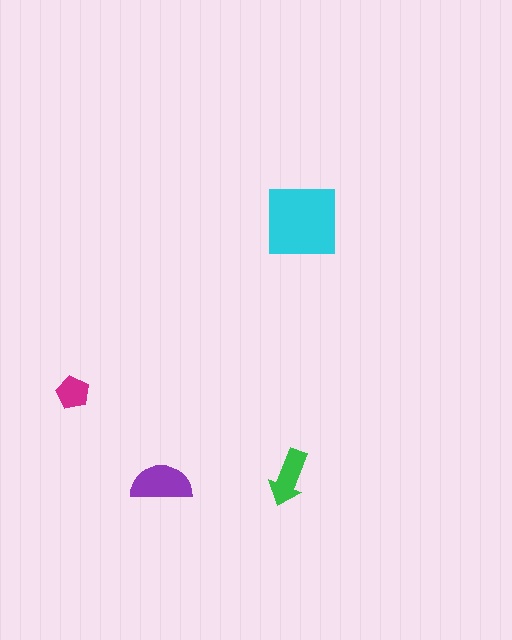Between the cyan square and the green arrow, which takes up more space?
The cyan square.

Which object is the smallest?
The magenta pentagon.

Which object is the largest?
The cyan square.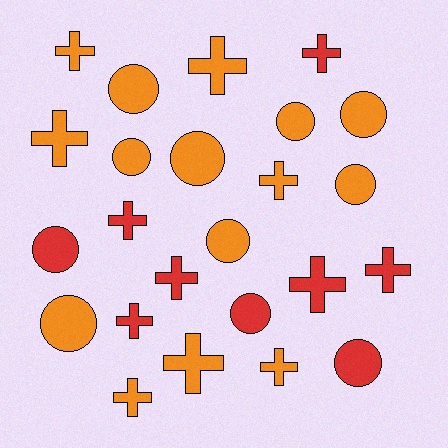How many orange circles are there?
There are 8 orange circles.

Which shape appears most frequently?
Cross, with 13 objects.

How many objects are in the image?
There are 24 objects.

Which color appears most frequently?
Orange, with 15 objects.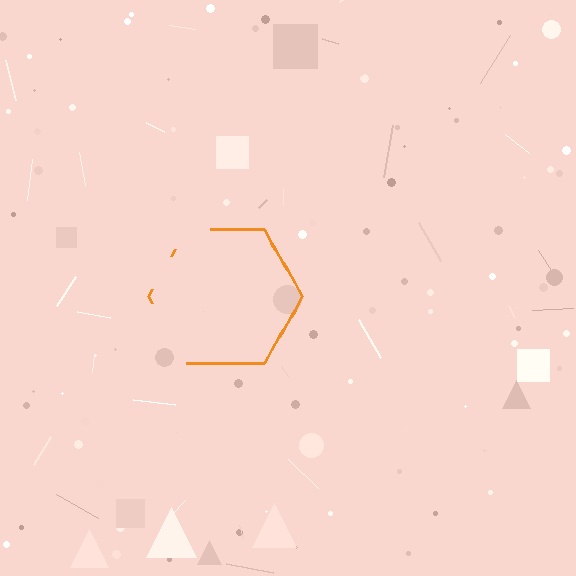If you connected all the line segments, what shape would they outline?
They would outline a hexagon.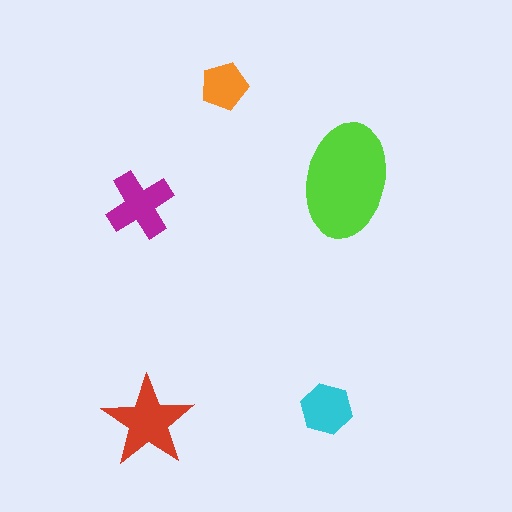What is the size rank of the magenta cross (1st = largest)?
3rd.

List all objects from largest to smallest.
The lime ellipse, the red star, the magenta cross, the cyan hexagon, the orange pentagon.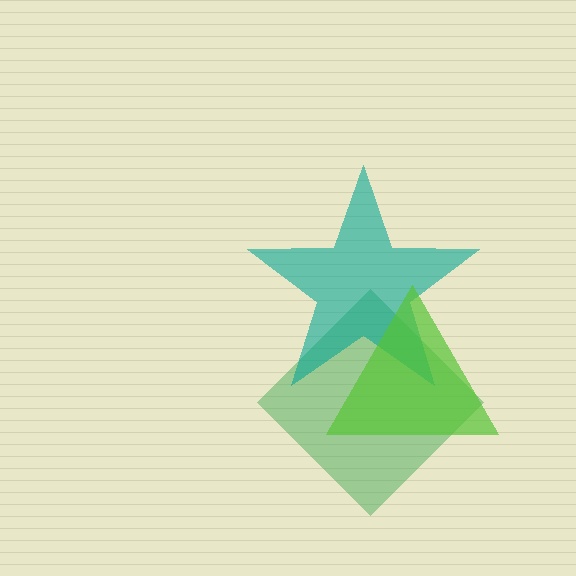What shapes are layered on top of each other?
The layered shapes are: a green diamond, a teal star, a lime triangle.